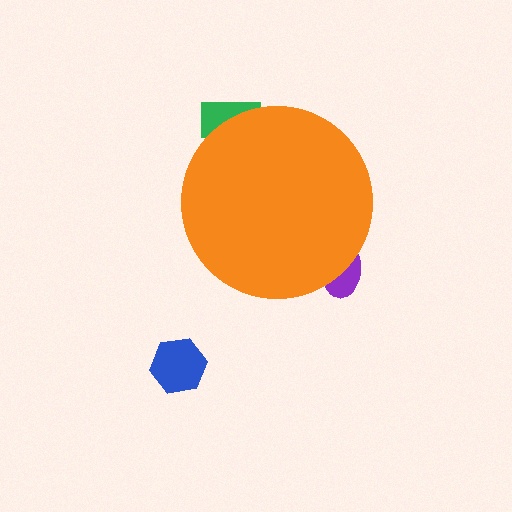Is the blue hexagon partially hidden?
No, the blue hexagon is fully visible.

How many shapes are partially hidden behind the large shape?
2 shapes are partially hidden.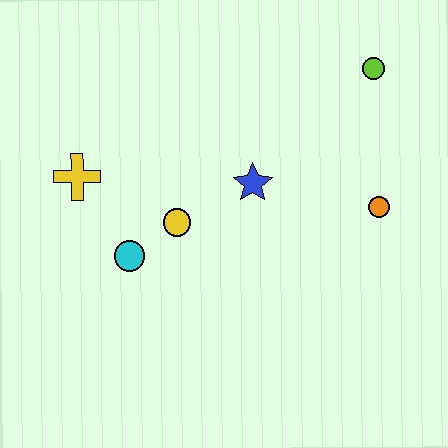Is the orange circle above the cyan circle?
Yes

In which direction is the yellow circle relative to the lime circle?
The yellow circle is to the left of the lime circle.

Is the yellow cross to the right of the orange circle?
No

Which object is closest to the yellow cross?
The cyan circle is closest to the yellow cross.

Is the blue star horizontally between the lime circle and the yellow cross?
Yes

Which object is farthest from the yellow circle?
The lime circle is farthest from the yellow circle.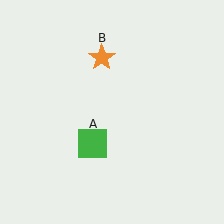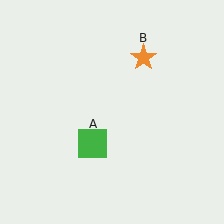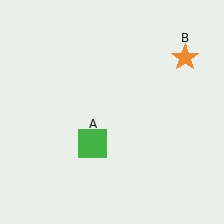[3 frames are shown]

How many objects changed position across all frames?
1 object changed position: orange star (object B).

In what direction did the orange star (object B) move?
The orange star (object B) moved right.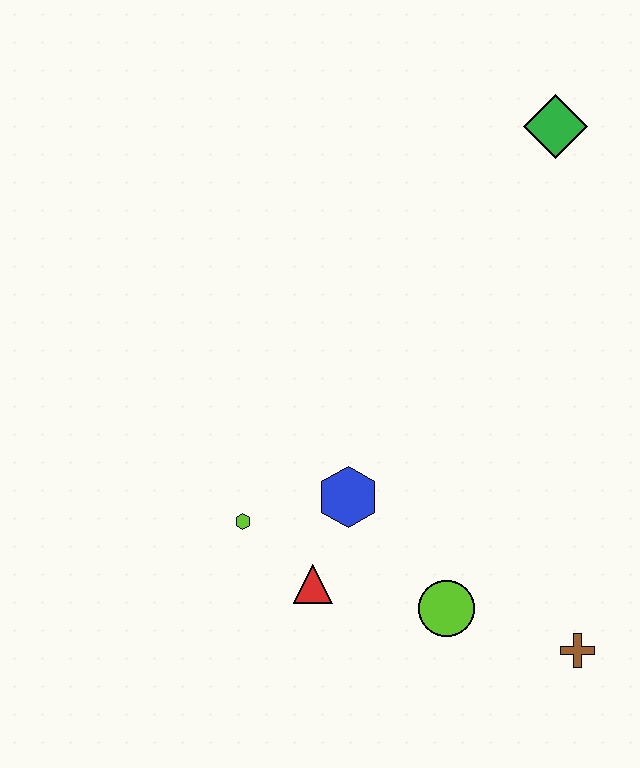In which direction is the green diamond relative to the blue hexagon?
The green diamond is above the blue hexagon.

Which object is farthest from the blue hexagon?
The green diamond is farthest from the blue hexagon.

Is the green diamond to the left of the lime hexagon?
No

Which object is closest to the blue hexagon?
The red triangle is closest to the blue hexagon.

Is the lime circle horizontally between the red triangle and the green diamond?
Yes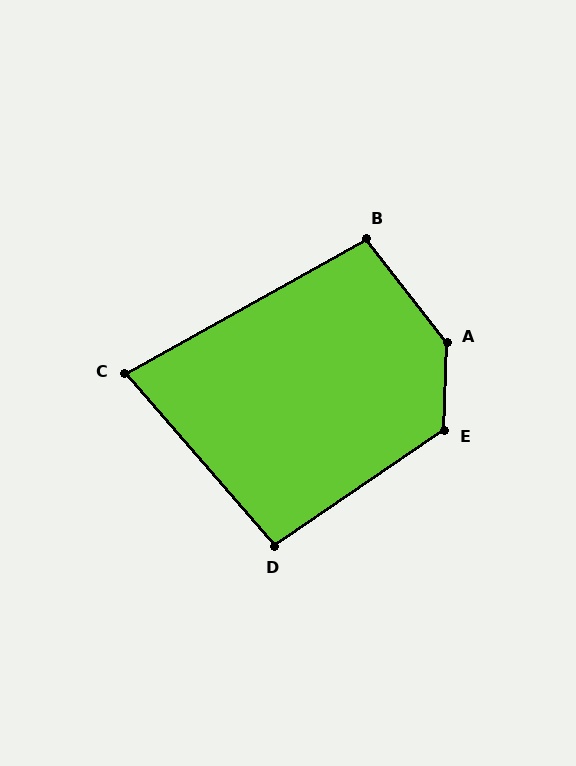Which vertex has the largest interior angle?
A, at approximately 141 degrees.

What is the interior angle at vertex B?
Approximately 99 degrees (obtuse).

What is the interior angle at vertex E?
Approximately 125 degrees (obtuse).